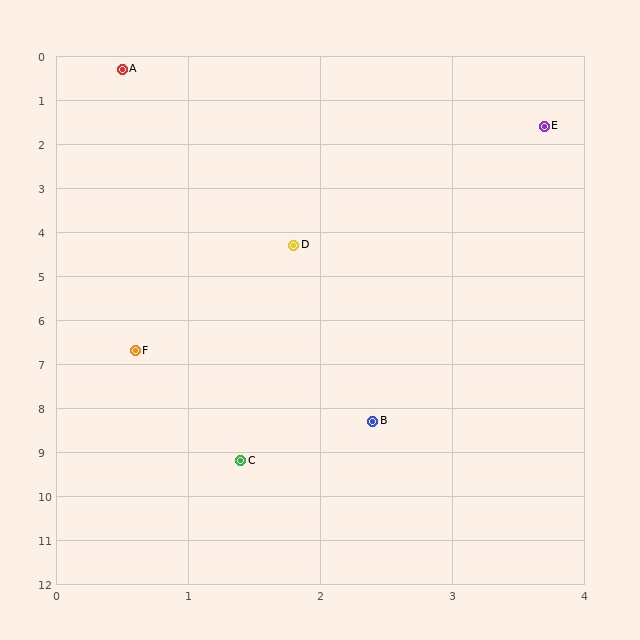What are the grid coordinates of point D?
Point D is at approximately (1.8, 4.3).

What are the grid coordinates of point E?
Point E is at approximately (3.7, 1.6).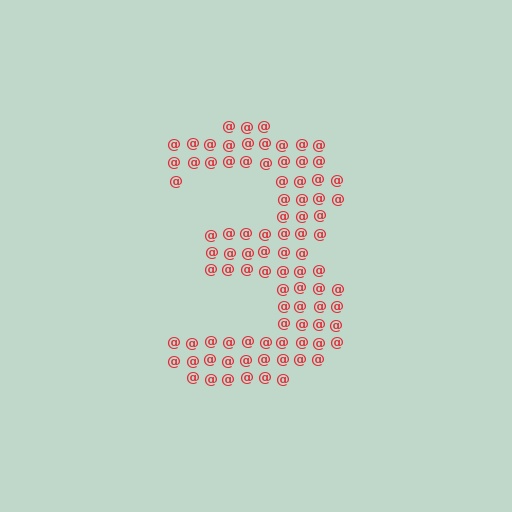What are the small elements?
The small elements are at signs.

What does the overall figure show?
The overall figure shows the digit 3.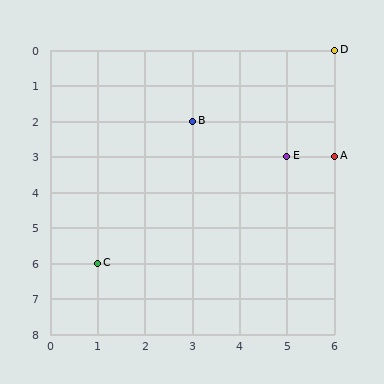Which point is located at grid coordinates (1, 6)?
Point C is at (1, 6).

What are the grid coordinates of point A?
Point A is at grid coordinates (6, 3).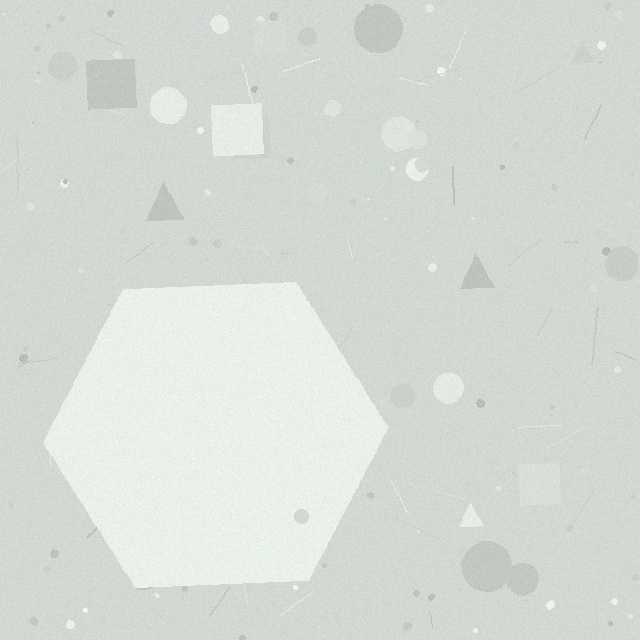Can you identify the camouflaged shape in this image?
The camouflaged shape is a hexagon.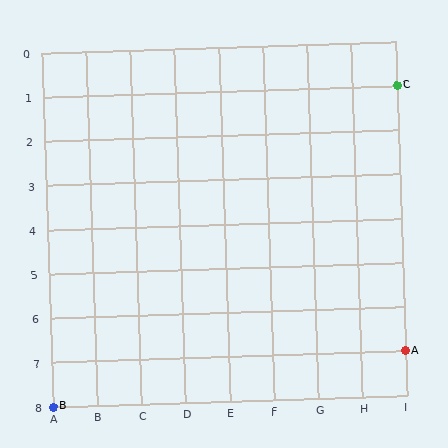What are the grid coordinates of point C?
Point C is at grid coordinates (I, 1).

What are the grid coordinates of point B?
Point B is at grid coordinates (A, 8).